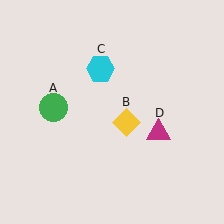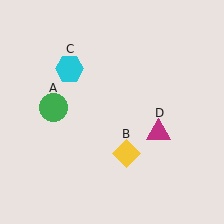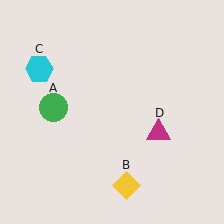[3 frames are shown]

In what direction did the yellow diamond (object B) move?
The yellow diamond (object B) moved down.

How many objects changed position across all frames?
2 objects changed position: yellow diamond (object B), cyan hexagon (object C).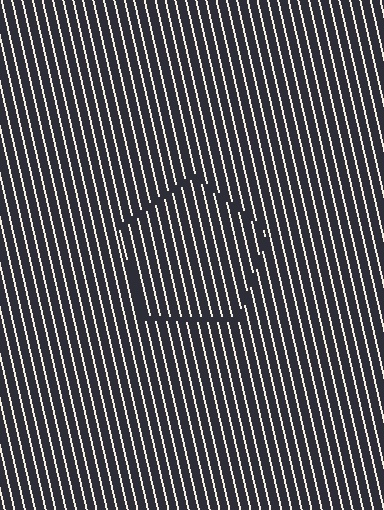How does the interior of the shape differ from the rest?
The interior of the shape contains the same grating, shifted by half a period — the contour is defined by the phase discontinuity where line-ends from the inner and outer gratings abut.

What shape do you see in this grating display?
An illusory pentagon. The interior of the shape contains the same grating, shifted by half a period — the contour is defined by the phase discontinuity where line-ends from the inner and outer gratings abut.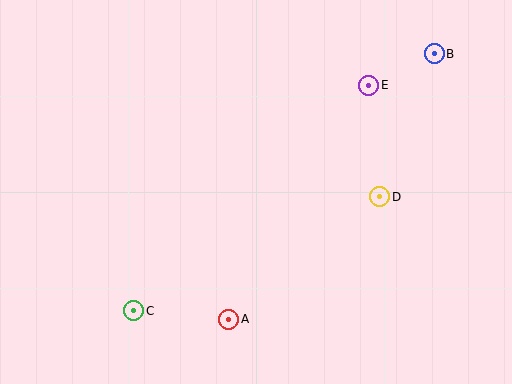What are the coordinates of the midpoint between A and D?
The midpoint between A and D is at (304, 258).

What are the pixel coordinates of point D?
Point D is at (380, 197).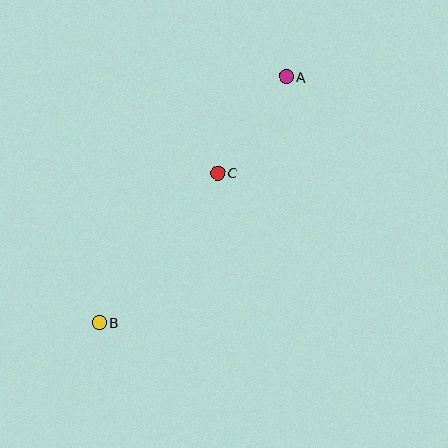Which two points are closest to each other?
Points A and C are closest to each other.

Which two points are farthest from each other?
Points A and B are farthest from each other.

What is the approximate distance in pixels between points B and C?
The distance between B and C is approximately 191 pixels.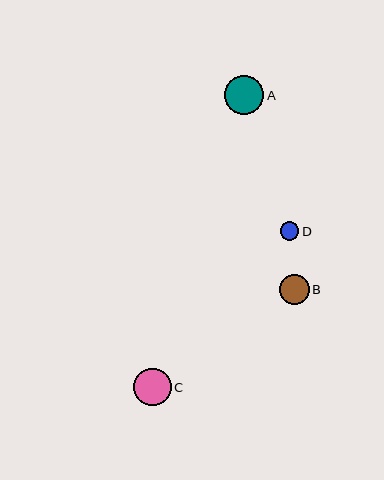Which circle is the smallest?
Circle D is the smallest with a size of approximately 18 pixels.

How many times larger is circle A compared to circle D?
Circle A is approximately 2.1 times the size of circle D.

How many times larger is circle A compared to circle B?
Circle A is approximately 1.3 times the size of circle B.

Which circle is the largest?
Circle A is the largest with a size of approximately 39 pixels.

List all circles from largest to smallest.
From largest to smallest: A, C, B, D.